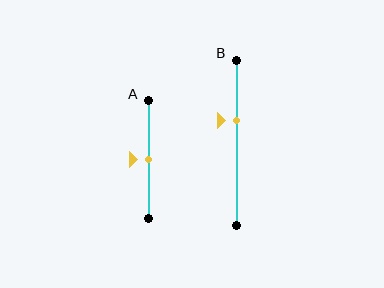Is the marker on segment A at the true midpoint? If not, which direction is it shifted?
Yes, the marker on segment A is at the true midpoint.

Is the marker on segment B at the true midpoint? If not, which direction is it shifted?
No, the marker on segment B is shifted upward by about 13% of the segment length.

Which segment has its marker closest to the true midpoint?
Segment A has its marker closest to the true midpoint.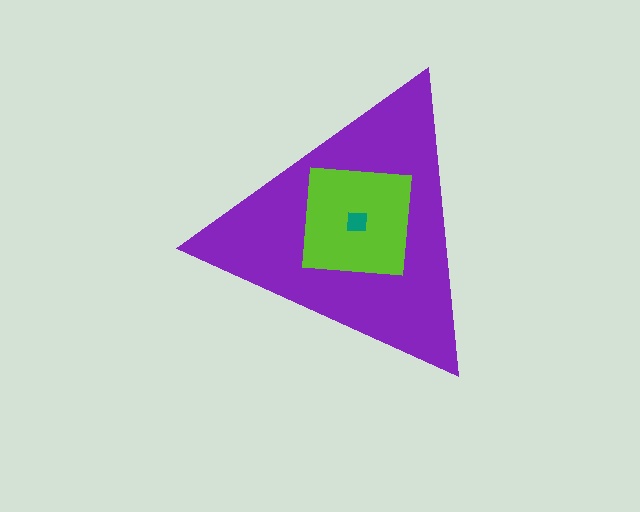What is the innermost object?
The teal square.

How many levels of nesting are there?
3.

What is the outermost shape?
The purple triangle.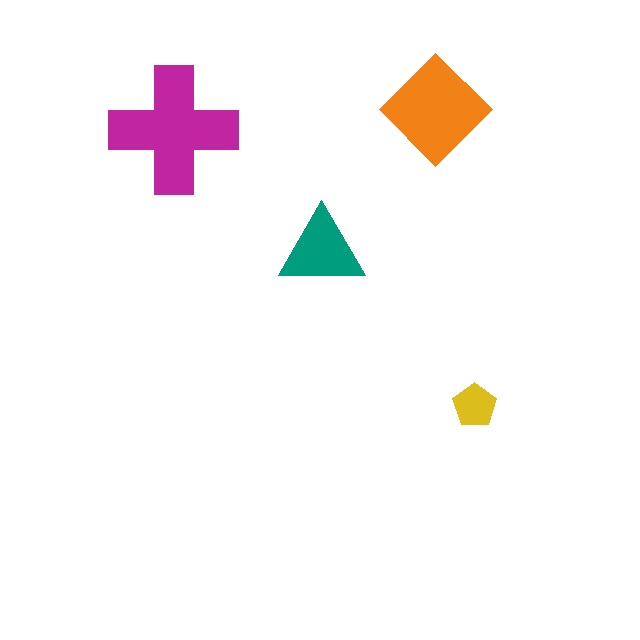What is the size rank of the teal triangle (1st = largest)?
3rd.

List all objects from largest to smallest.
The magenta cross, the orange diamond, the teal triangle, the yellow pentagon.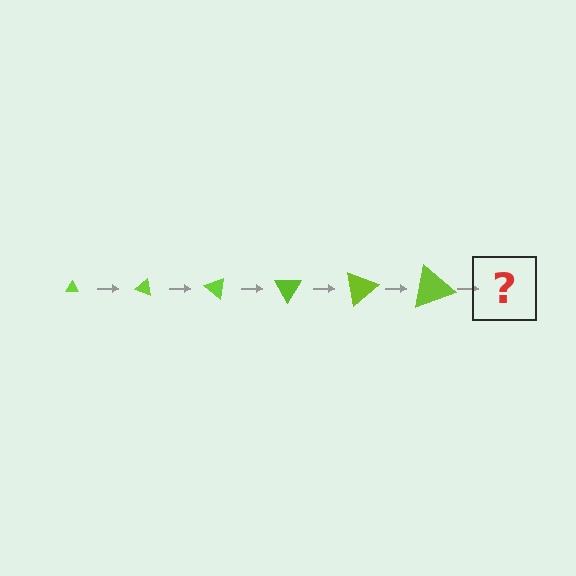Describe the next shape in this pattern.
It should be a triangle, larger than the previous one and rotated 120 degrees from the start.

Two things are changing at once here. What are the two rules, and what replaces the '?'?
The two rules are that the triangle grows larger each step and it rotates 20 degrees each step. The '?' should be a triangle, larger than the previous one and rotated 120 degrees from the start.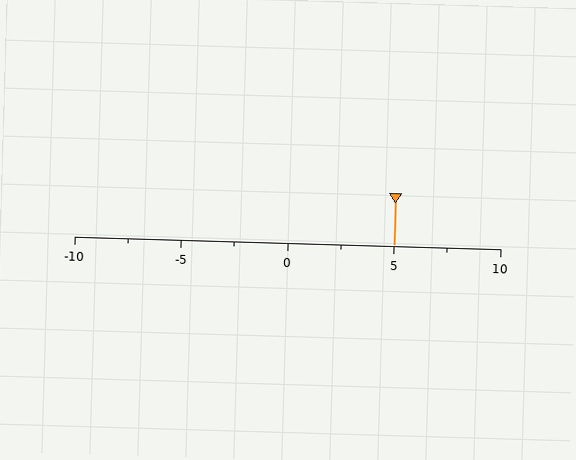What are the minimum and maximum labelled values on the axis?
The axis runs from -10 to 10.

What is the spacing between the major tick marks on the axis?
The major ticks are spaced 5 apart.